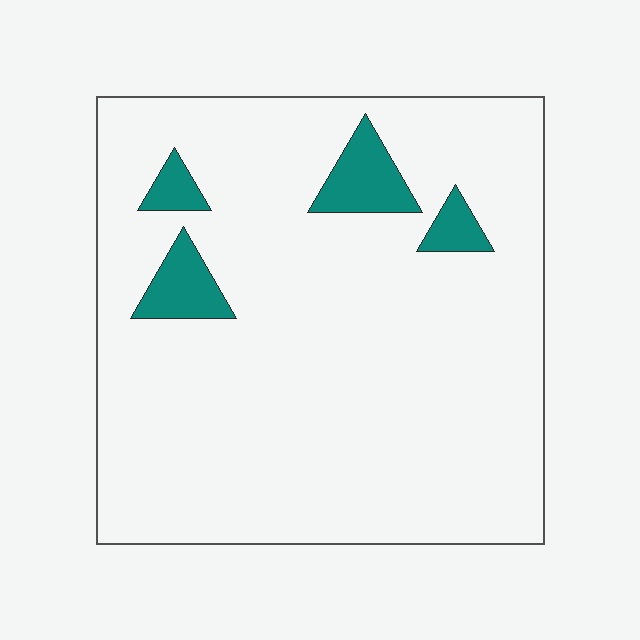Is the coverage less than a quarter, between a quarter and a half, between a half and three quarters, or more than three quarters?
Less than a quarter.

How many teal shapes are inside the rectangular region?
4.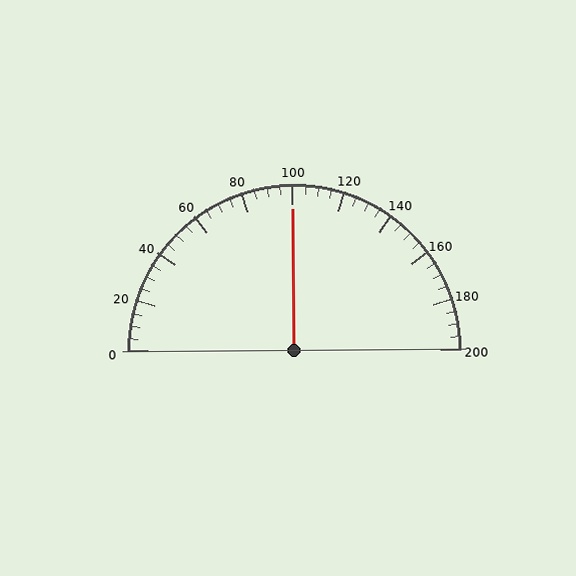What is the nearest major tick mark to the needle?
The nearest major tick mark is 100.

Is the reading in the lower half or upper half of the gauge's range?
The reading is in the upper half of the range (0 to 200).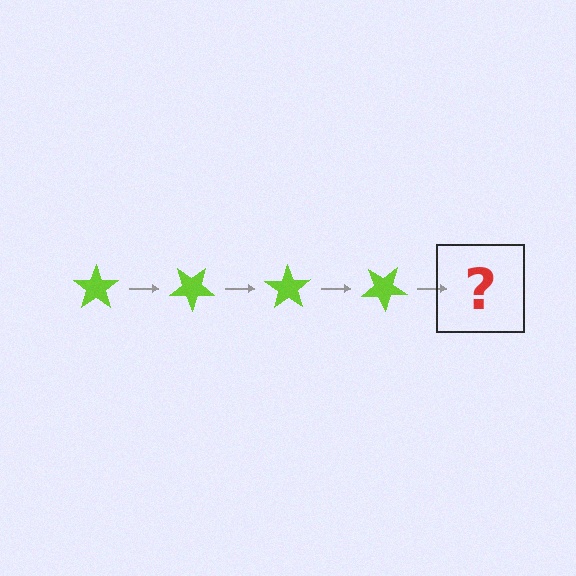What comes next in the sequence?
The next element should be a lime star rotated 140 degrees.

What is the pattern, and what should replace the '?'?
The pattern is that the star rotates 35 degrees each step. The '?' should be a lime star rotated 140 degrees.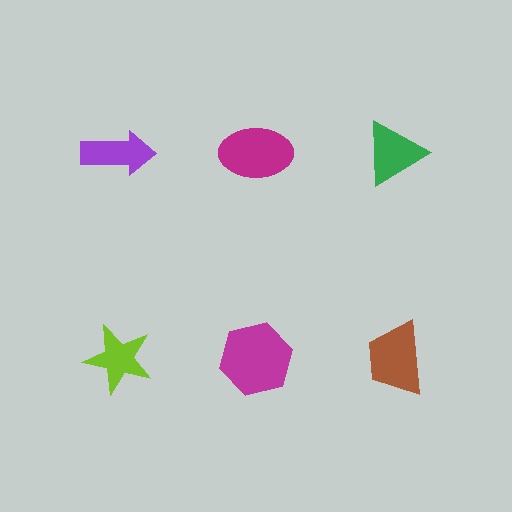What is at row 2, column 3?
A brown trapezoid.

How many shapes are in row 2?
3 shapes.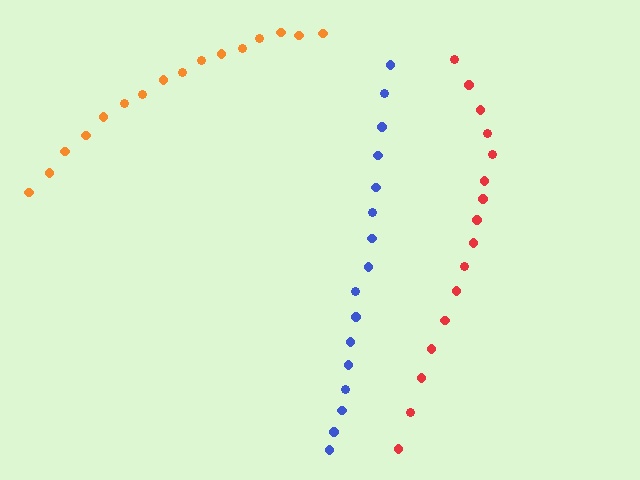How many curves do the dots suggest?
There are 3 distinct paths.